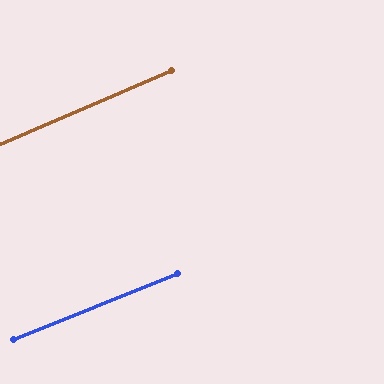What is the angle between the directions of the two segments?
Approximately 1 degree.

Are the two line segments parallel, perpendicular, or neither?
Parallel — their directions differ by only 1.3°.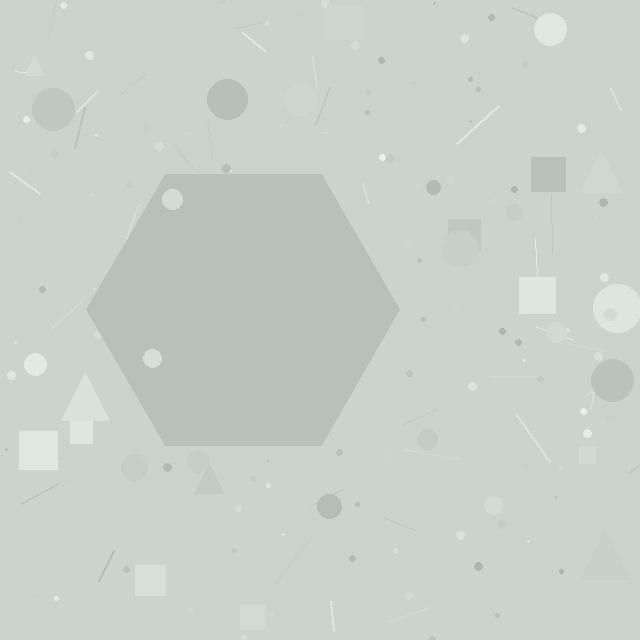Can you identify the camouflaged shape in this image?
The camouflaged shape is a hexagon.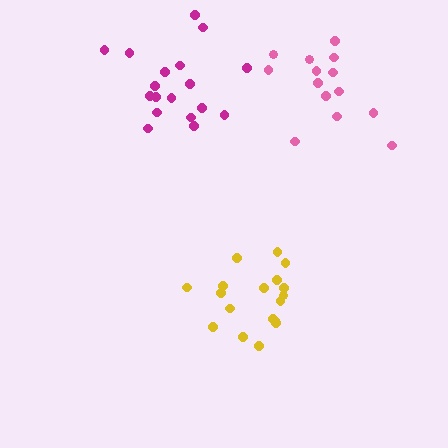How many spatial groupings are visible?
There are 3 spatial groupings.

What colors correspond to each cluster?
The clusters are colored: yellow, magenta, pink.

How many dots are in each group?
Group 1: 18 dots, Group 2: 18 dots, Group 3: 14 dots (50 total).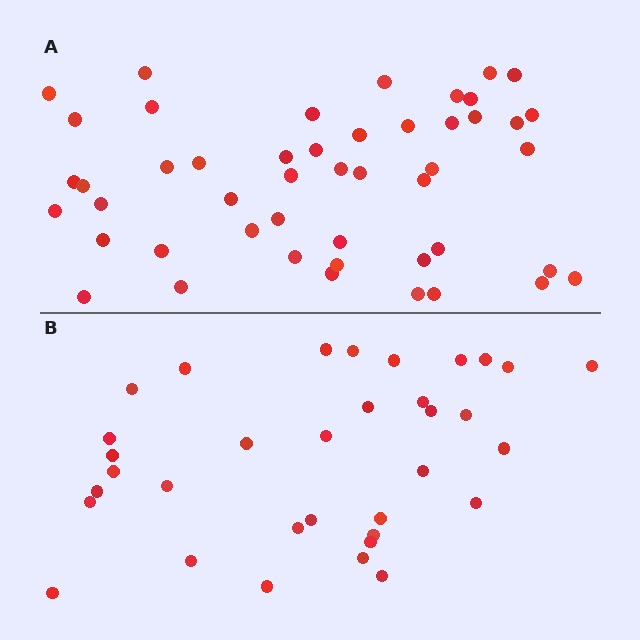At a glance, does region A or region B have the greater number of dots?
Region A (the top region) has more dots.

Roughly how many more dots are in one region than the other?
Region A has approximately 15 more dots than region B.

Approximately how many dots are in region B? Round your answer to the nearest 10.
About 30 dots. (The exact count is 34, which rounds to 30.)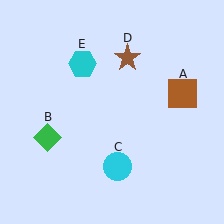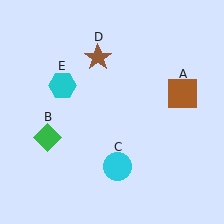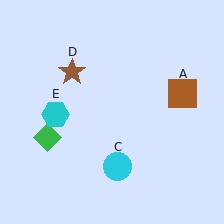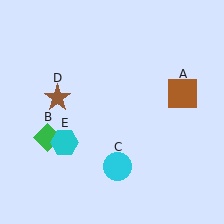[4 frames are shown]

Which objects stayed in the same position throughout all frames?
Brown square (object A) and green diamond (object B) and cyan circle (object C) remained stationary.